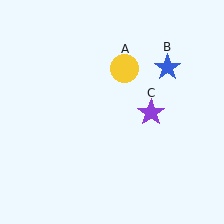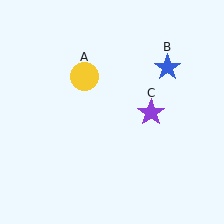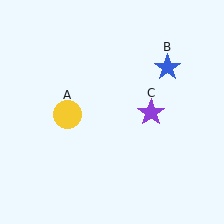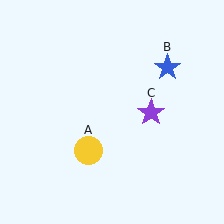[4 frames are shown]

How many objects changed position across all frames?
1 object changed position: yellow circle (object A).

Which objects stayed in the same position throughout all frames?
Blue star (object B) and purple star (object C) remained stationary.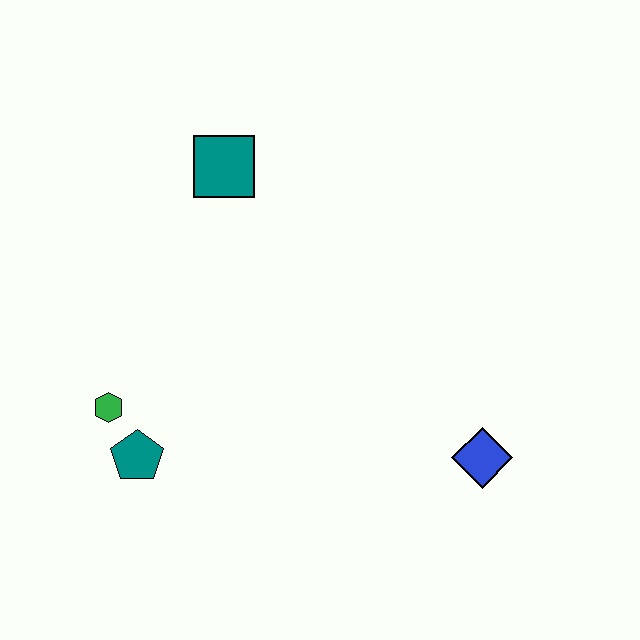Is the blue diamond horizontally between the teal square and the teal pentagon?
No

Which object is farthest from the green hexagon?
The blue diamond is farthest from the green hexagon.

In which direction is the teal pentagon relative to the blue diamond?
The teal pentagon is to the left of the blue diamond.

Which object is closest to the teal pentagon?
The green hexagon is closest to the teal pentagon.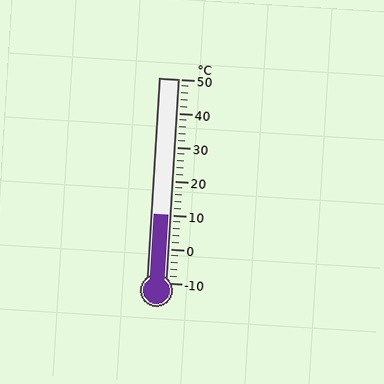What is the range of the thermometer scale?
The thermometer scale ranges from -10°C to 50°C.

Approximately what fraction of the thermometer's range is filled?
The thermometer is filled to approximately 35% of its range.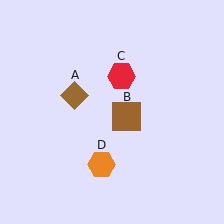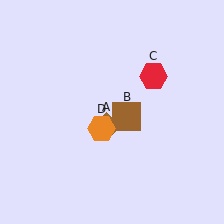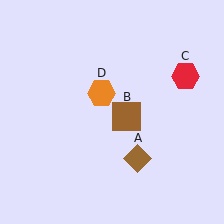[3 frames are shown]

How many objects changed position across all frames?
3 objects changed position: brown diamond (object A), red hexagon (object C), orange hexagon (object D).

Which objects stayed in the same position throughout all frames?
Brown square (object B) remained stationary.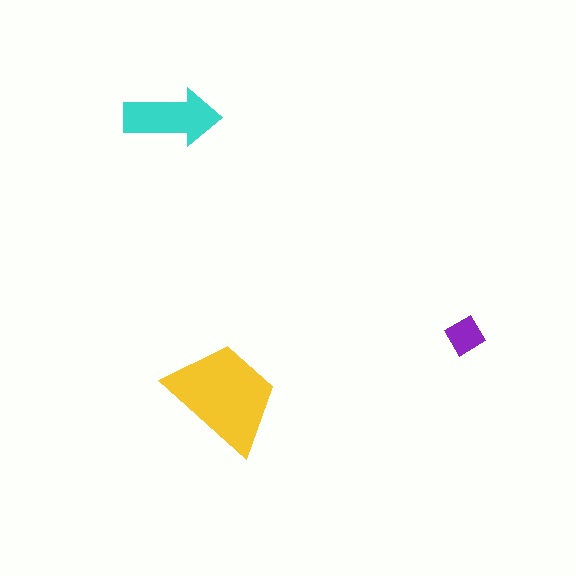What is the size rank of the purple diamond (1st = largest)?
3rd.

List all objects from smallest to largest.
The purple diamond, the cyan arrow, the yellow trapezoid.